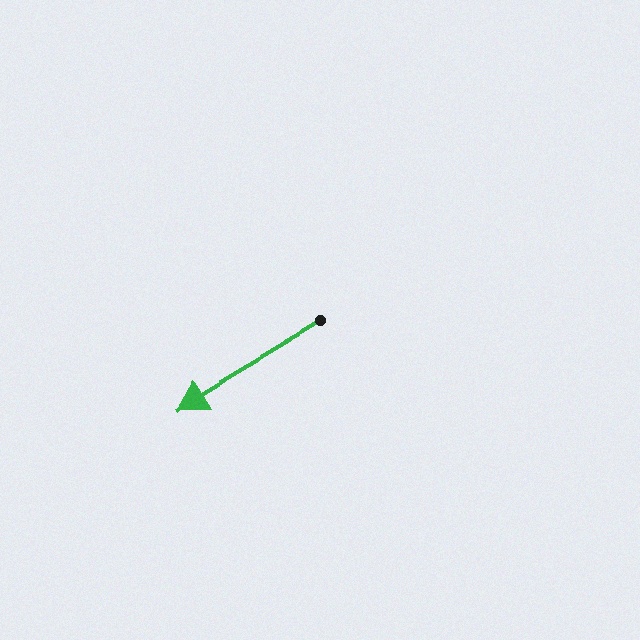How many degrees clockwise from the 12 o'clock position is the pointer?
Approximately 239 degrees.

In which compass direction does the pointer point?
Southwest.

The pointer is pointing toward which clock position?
Roughly 8 o'clock.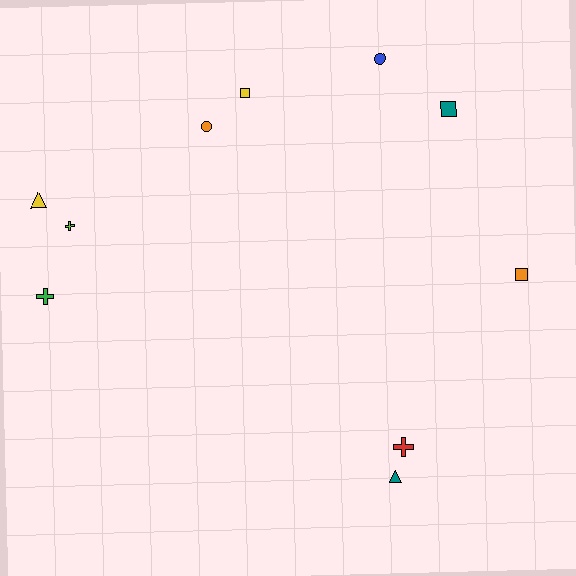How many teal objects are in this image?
There are 2 teal objects.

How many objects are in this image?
There are 10 objects.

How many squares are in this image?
There are 3 squares.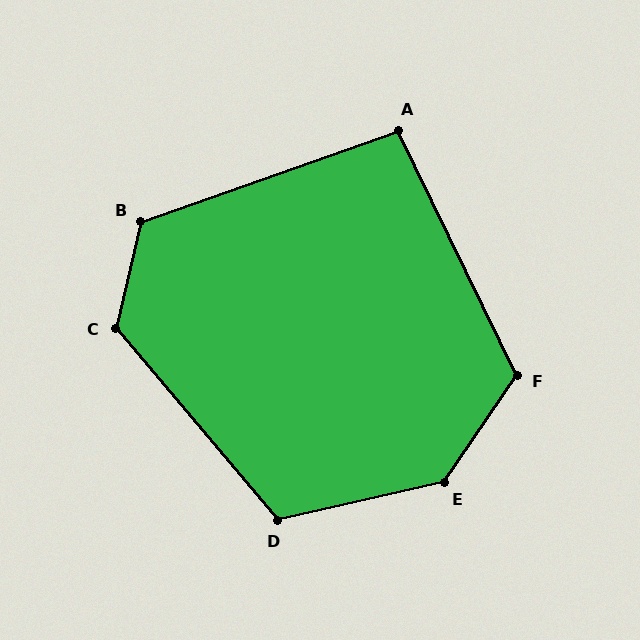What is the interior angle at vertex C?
Approximately 127 degrees (obtuse).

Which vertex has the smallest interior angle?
A, at approximately 96 degrees.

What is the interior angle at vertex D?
Approximately 117 degrees (obtuse).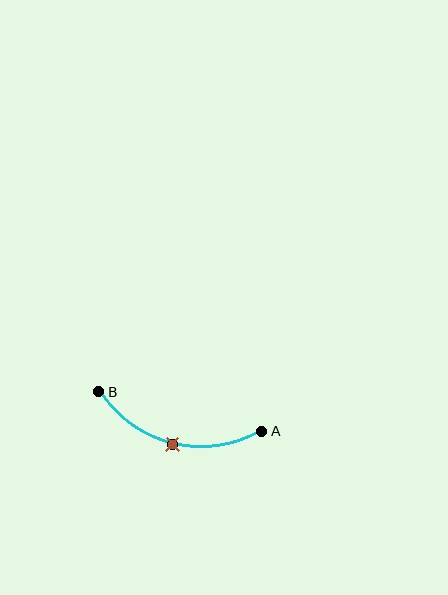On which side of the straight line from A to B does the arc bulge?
The arc bulges below the straight line connecting A and B.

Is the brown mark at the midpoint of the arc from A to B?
Yes. The brown mark lies on the arc at equal arc-length from both A and B — it is the arc midpoint.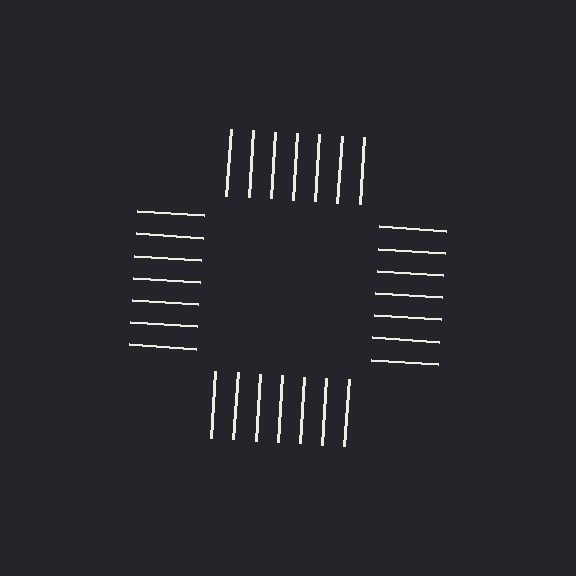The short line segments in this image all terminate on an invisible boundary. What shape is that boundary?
An illusory square — the line segments terminate on its edges but no continuous stroke is drawn.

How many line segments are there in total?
28 — 7 along each of the 4 edges.